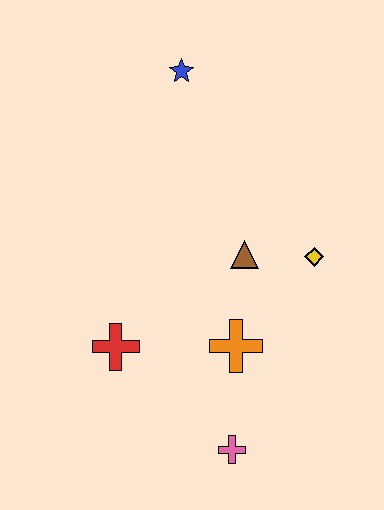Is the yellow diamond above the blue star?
No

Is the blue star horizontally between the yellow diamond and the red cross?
Yes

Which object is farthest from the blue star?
The pink cross is farthest from the blue star.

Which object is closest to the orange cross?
The brown triangle is closest to the orange cross.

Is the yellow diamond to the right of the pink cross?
Yes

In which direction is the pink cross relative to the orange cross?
The pink cross is below the orange cross.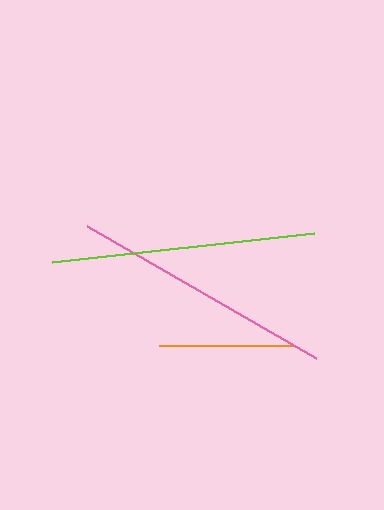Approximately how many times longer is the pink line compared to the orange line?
The pink line is approximately 1.9 times the length of the orange line.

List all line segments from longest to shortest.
From longest to shortest: lime, pink, orange.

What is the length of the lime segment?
The lime segment is approximately 264 pixels long.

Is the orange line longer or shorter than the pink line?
The pink line is longer than the orange line.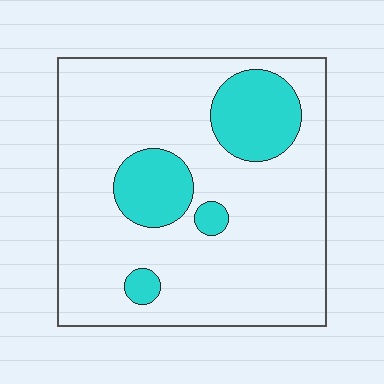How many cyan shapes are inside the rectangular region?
4.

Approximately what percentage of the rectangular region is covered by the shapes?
Approximately 20%.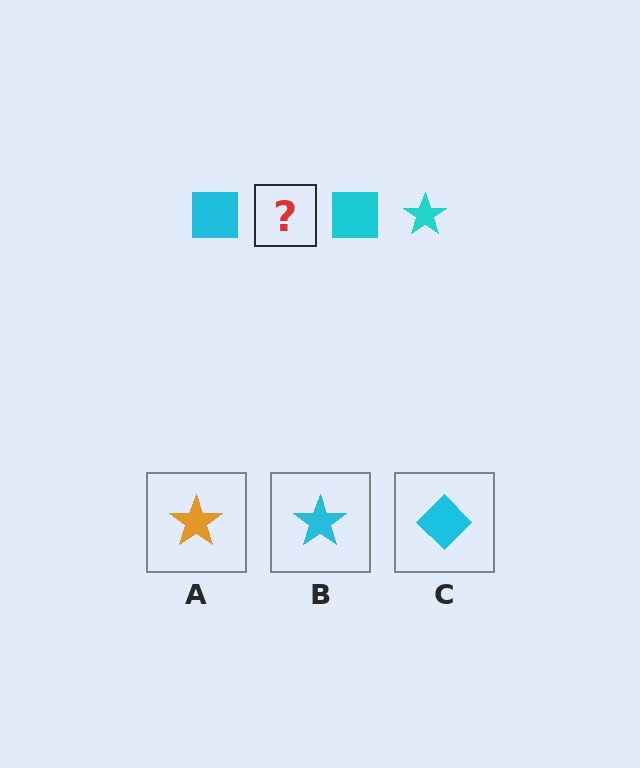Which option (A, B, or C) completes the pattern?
B.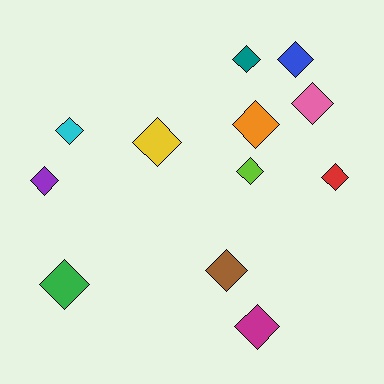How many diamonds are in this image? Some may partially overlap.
There are 12 diamonds.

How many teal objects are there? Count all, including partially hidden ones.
There is 1 teal object.